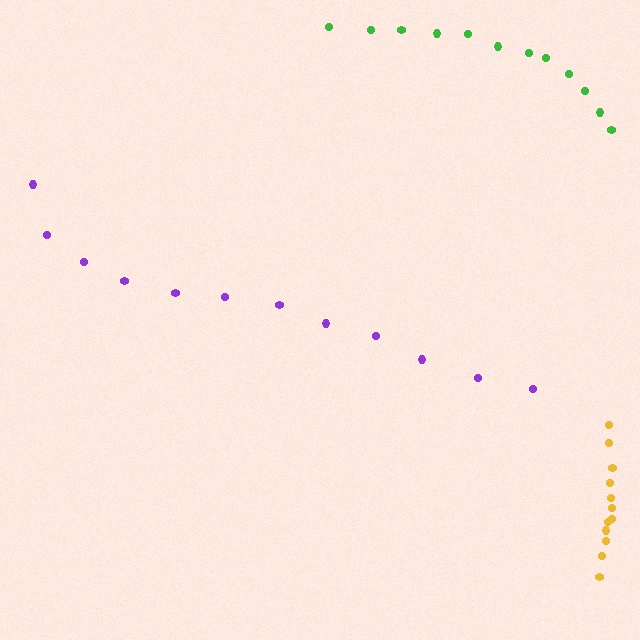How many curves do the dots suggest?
There are 3 distinct paths.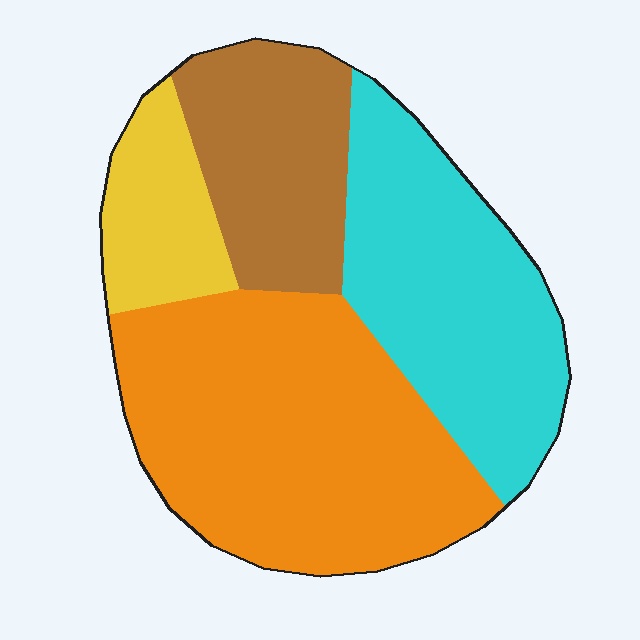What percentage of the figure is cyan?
Cyan covers 29% of the figure.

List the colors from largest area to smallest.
From largest to smallest: orange, cyan, brown, yellow.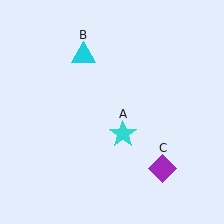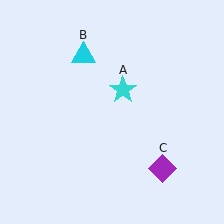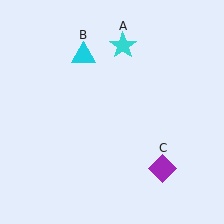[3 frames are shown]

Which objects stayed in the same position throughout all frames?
Cyan triangle (object B) and purple diamond (object C) remained stationary.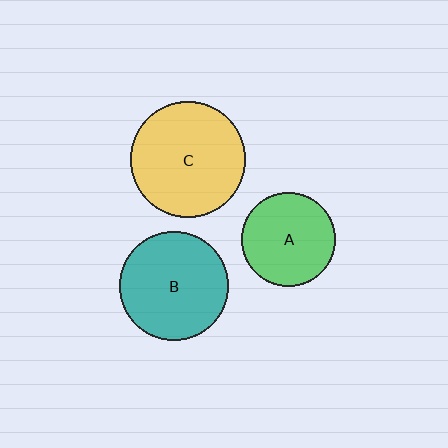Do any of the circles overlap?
No, none of the circles overlap.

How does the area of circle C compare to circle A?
Approximately 1.5 times.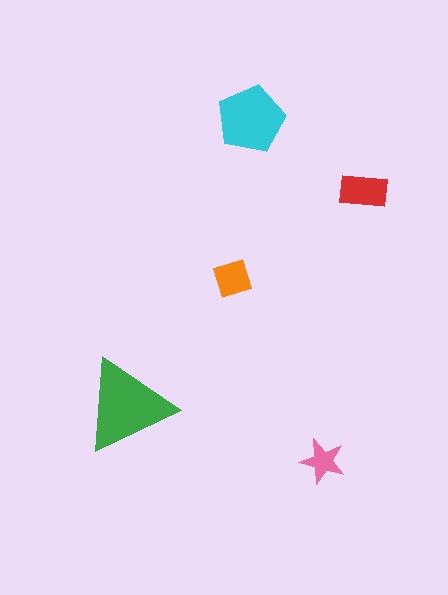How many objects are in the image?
There are 5 objects in the image.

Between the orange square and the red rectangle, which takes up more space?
The red rectangle.